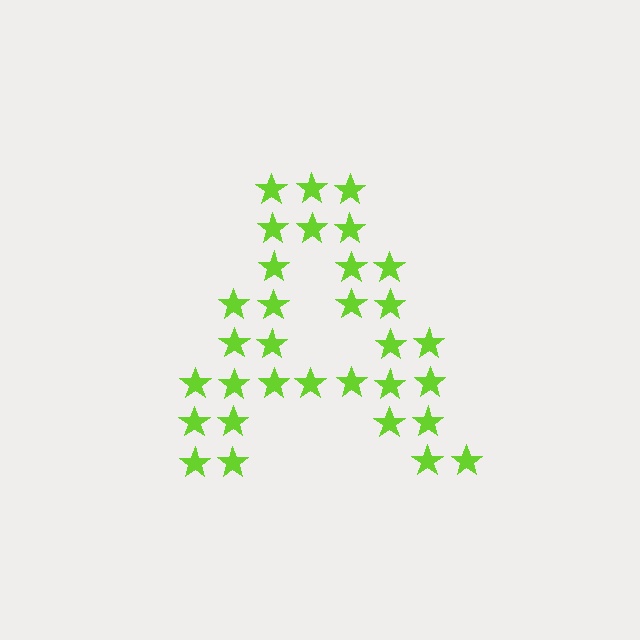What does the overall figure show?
The overall figure shows the letter A.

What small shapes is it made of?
It is made of small stars.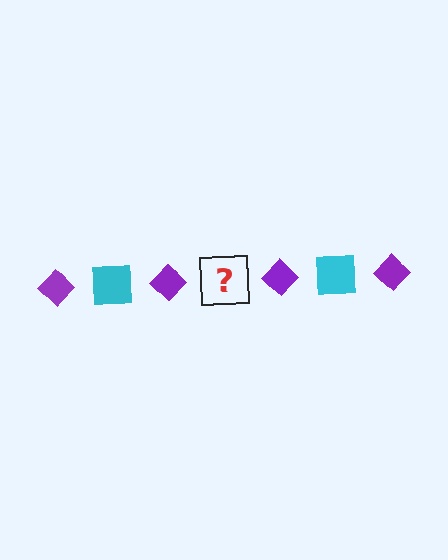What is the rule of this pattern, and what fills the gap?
The rule is that the pattern alternates between purple diamond and cyan square. The gap should be filled with a cyan square.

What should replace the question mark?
The question mark should be replaced with a cyan square.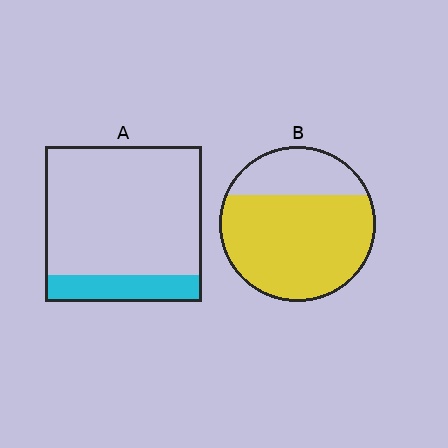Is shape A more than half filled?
No.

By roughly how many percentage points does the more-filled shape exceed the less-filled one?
By roughly 55 percentage points (B over A).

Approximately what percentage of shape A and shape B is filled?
A is approximately 15% and B is approximately 75%.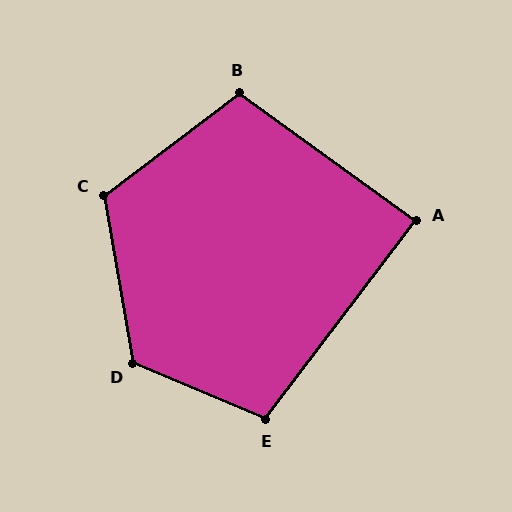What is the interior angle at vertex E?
Approximately 104 degrees (obtuse).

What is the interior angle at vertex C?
Approximately 117 degrees (obtuse).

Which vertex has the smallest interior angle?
A, at approximately 89 degrees.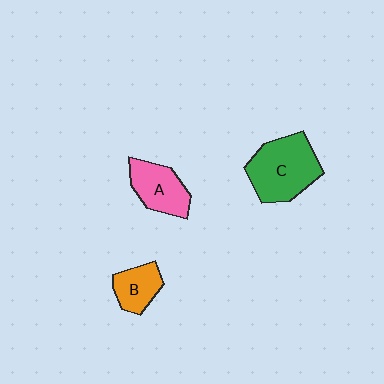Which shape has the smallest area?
Shape B (orange).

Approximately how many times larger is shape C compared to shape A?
Approximately 1.5 times.